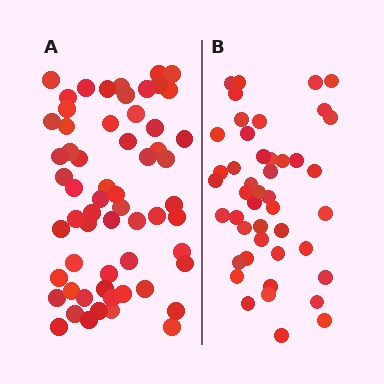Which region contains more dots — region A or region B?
Region A (the left region) has more dots.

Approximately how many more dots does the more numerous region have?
Region A has approximately 15 more dots than region B.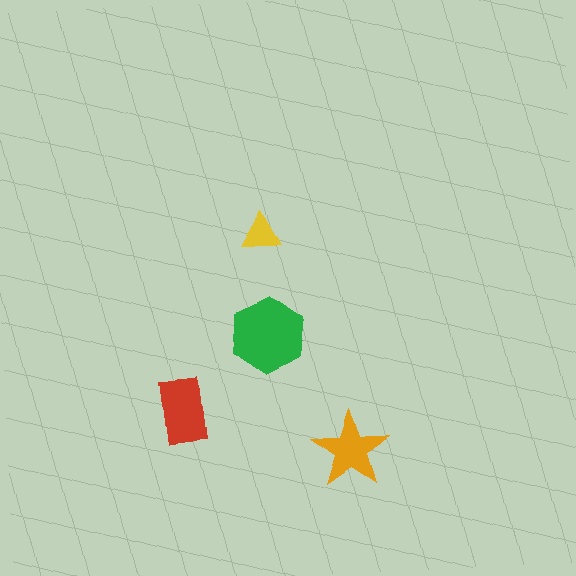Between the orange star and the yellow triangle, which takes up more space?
The orange star.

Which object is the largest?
The green hexagon.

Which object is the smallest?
The yellow triangle.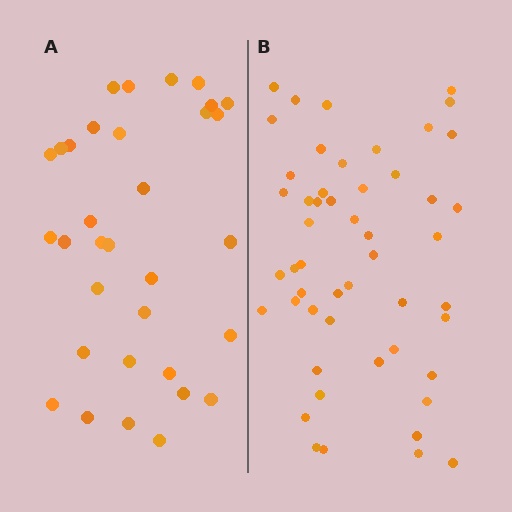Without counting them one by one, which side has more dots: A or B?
Region B (the right region) has more dots.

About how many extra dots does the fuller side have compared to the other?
Region B has approximately 20 more dots than region A.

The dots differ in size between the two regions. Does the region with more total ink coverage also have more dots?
No. Region A has more total ink coverage because its dots are larger, but region B actually contains more individual dots. Total area can be misleading — the number of items is what matters here.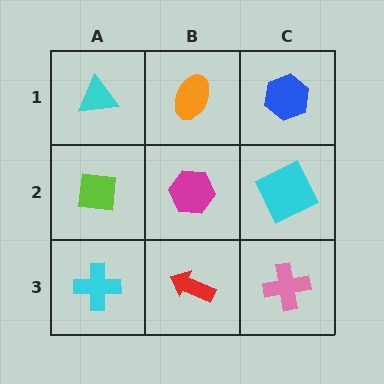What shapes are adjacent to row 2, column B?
An orange ellipse (row 1, column B), a red arrow (row 3, column B), a lime square (row 2, column A), a cyan square (row 2, column C).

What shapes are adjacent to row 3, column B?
A magenta hexagon (row 2, column B), a cyan cross (row 3, column A), a pink cross (row 3, column C).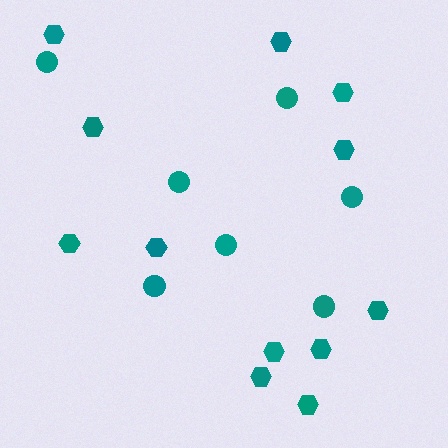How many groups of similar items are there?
There are 2 groups: one group of circles (7) and one group of hexagons (12).